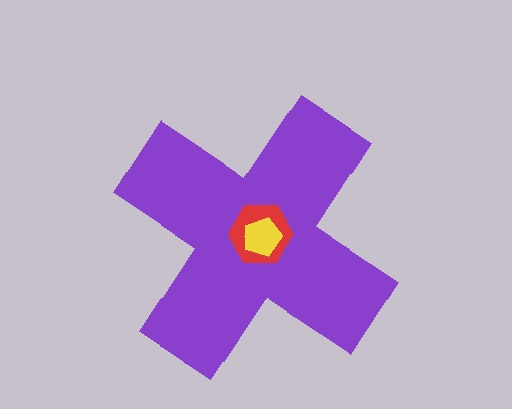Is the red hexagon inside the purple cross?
Yes.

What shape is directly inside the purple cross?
The red hexagon.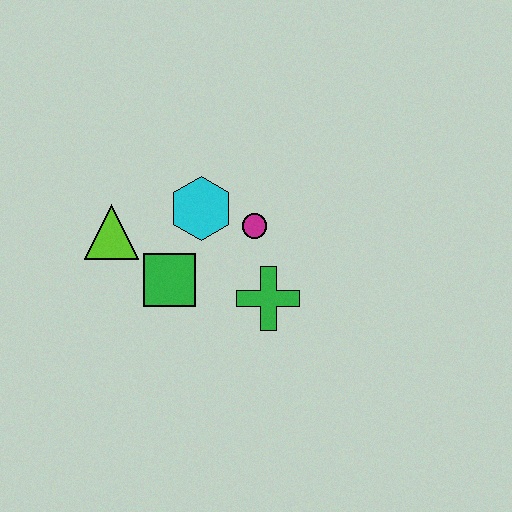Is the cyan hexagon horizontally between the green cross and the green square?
Yes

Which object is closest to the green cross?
The magenta circle is closest to the green cross.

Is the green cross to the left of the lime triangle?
No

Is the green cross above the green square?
No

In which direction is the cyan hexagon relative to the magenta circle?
The cyan hexagon is to the left of the magenta circle.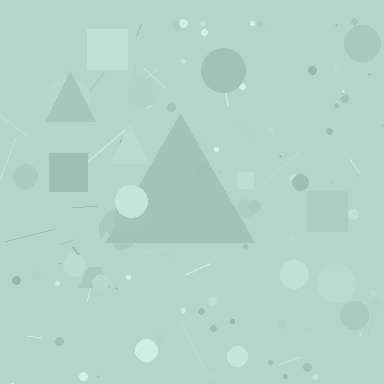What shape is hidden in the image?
A triangle is hidden in the image.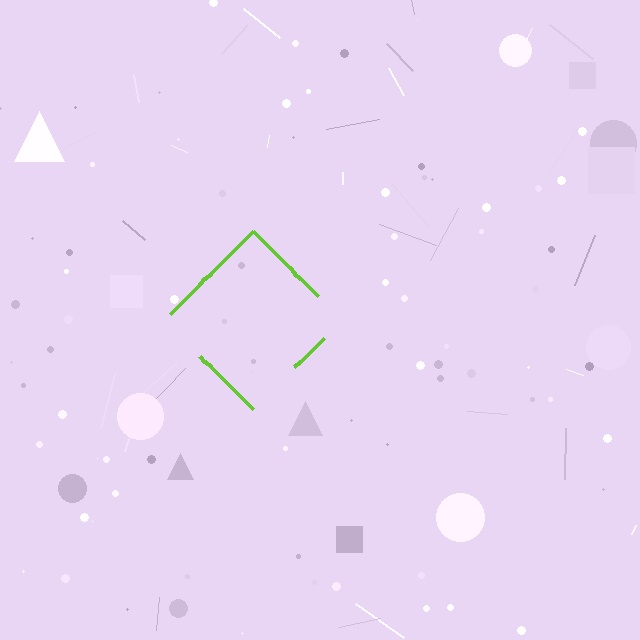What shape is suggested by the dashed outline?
The dashed outline suggests a diamond.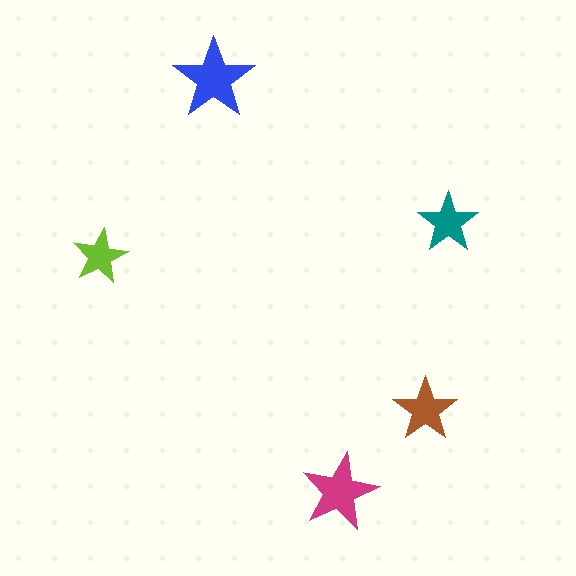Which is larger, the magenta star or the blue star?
The blue one.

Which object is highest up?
The blue star is topmost.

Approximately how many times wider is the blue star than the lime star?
About 1.5 times wider.